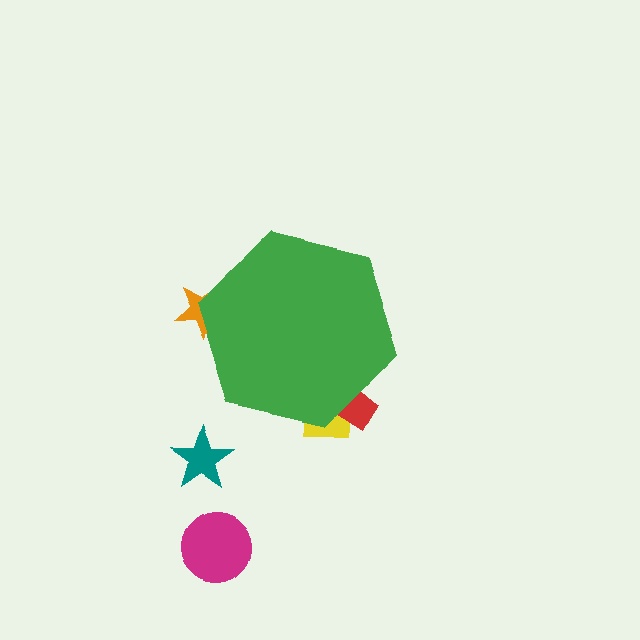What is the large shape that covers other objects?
A green hexagon.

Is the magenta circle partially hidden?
No, the magenta circle is fully visible.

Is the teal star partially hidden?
No, the teal star is fully visible.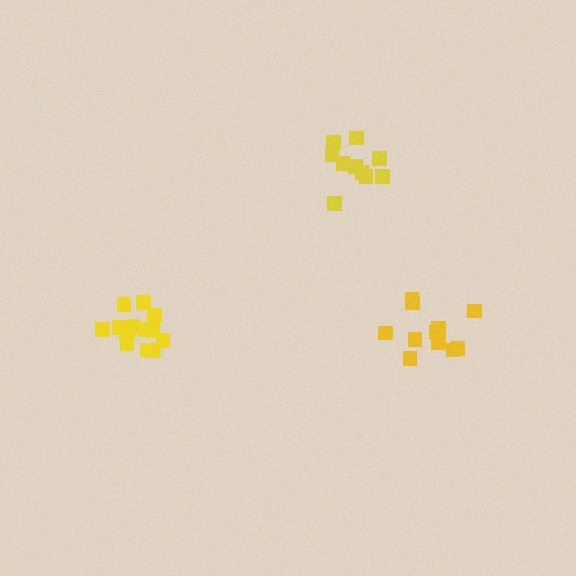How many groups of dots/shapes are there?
There are 3 groups.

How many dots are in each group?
Group 1: 10 dots, Group 2: 14 dots, Group 3: 11 dots (35 total).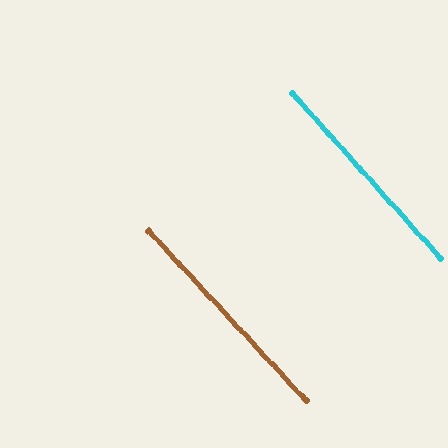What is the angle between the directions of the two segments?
Approximately 1 degree.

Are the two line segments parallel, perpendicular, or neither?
Parallel — their directions differ by only 1.2°.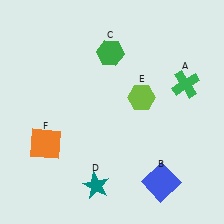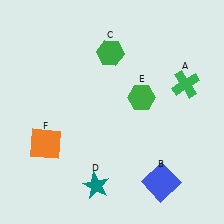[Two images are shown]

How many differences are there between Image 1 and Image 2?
There is 1 difference between the two images.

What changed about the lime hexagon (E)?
In Image 1, E is lime. In Image 2, it changed to green.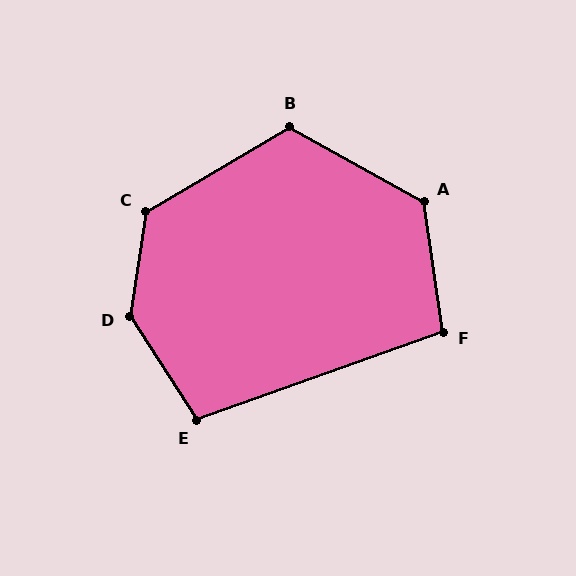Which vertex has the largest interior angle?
D, at approximately 138 degrees.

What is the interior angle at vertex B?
Approximately 120 degrees (obtuse).